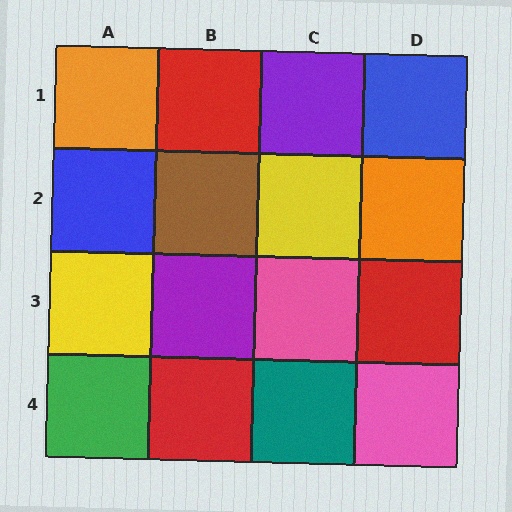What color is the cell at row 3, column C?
Pink.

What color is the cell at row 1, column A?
Orange.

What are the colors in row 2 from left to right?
Blue, brown, yellow, orange.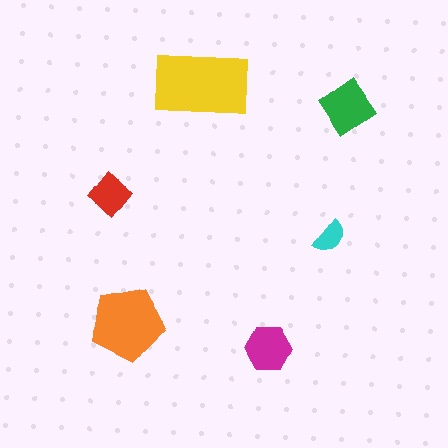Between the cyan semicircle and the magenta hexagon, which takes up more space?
The magenta hexagon.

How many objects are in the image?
There are 6 objects in the image.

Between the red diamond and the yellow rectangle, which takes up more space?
The yellow rectangle.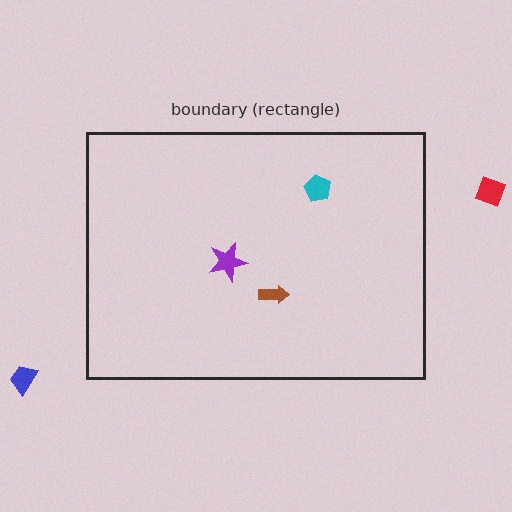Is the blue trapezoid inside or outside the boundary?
Outside.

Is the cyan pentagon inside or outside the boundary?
Inside.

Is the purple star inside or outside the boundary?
Inside.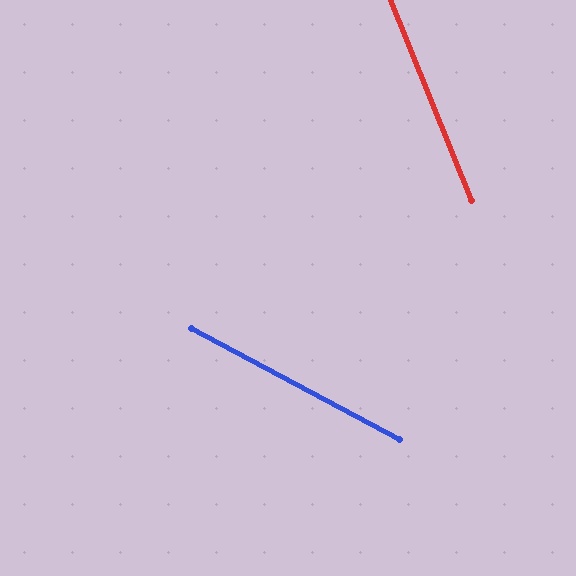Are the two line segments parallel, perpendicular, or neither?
Neither parallel nor perpendicular — they differ by about 40°.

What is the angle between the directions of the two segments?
Approximately 40 degrees.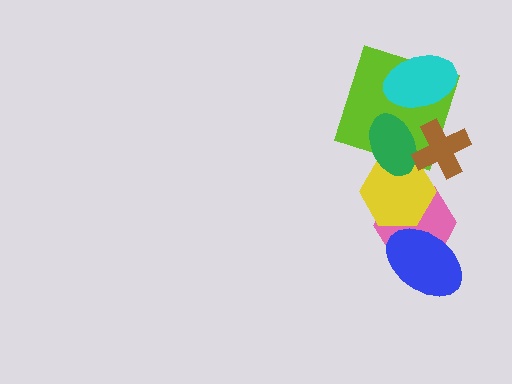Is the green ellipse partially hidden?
Yes, it is partially covered by another shape.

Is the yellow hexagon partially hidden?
Yes, it is partially covered by another shape.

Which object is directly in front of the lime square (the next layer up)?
The cyan ellipse is directly in front of the lime square.